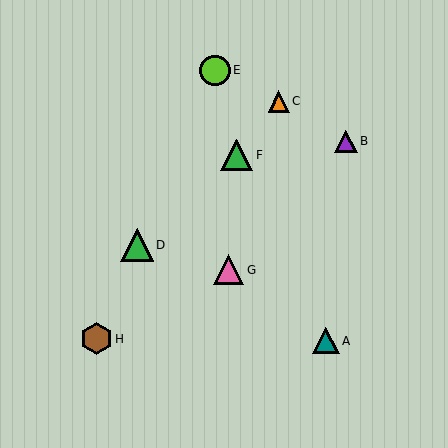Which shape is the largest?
The green triangle (labeled D) is the largest.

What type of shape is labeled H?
Shape H is a brown hexagon.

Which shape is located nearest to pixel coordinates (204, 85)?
The lime circle (labeled E) at (215, 70) is nearest to that location.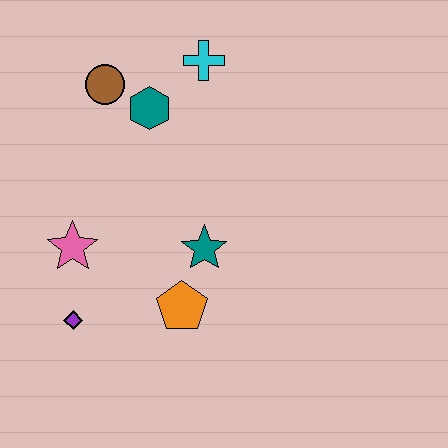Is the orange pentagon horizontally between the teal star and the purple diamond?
Yes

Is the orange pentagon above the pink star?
No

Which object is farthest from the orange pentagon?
The cyan cross is farthest from the orange pentagon.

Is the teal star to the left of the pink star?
No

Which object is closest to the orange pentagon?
The teal star is closest to the orange pentagon.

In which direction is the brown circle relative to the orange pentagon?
The brown circle is above the orange pentagon.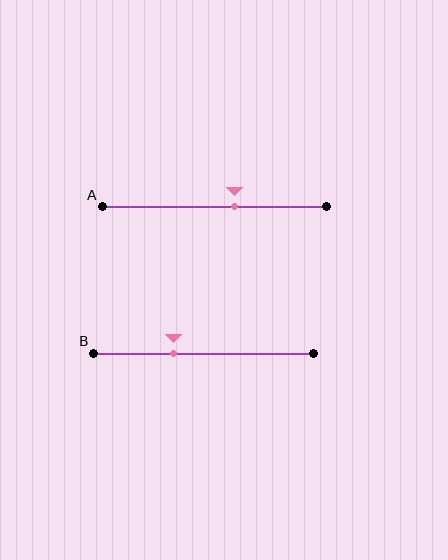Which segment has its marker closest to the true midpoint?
Segment A has its marker closest to the true midpoint.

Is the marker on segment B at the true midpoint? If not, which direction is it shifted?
No, the marker on segment B is shifted to the left by about 13% of the segment length.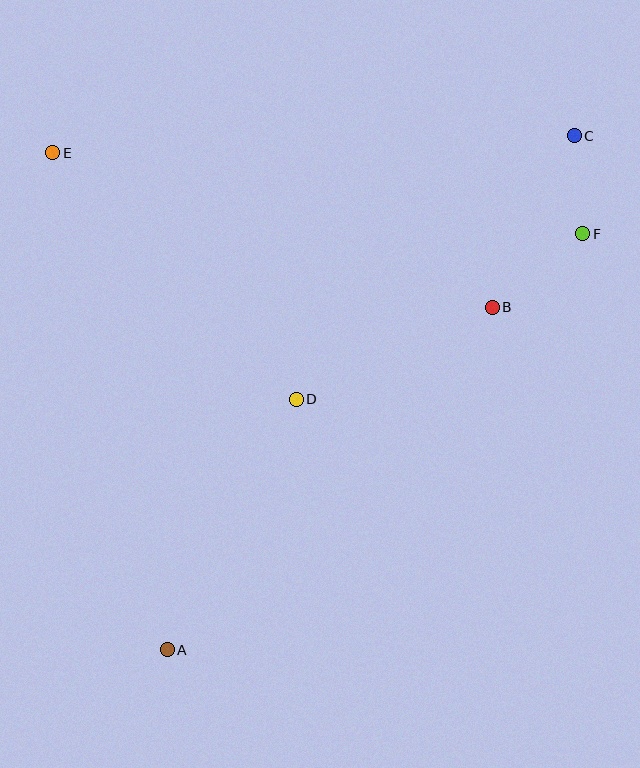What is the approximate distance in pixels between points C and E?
The distance between C and E is approximately 522 pixels.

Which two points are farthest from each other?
Points A and C are farthest from each other.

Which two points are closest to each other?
Points C and F are closest to each other.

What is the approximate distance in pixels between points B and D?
The distance between B and D is approximately 217 pixels.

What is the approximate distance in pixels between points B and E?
The distance between B and E is approximately 466 pixels.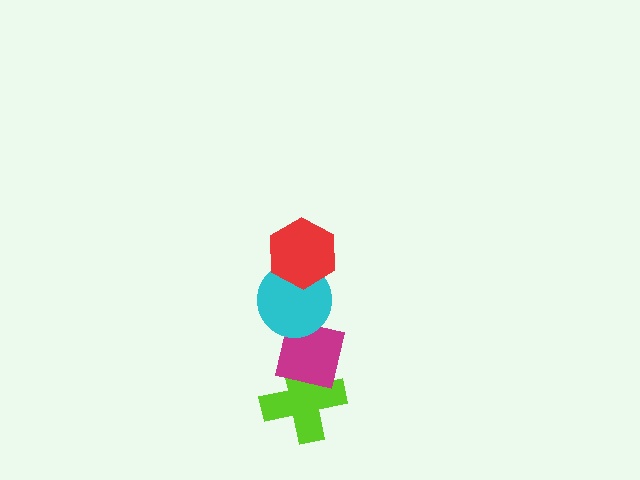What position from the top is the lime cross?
The lime cross is 4th from the top.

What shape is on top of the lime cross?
The magenta square is on top of the lime cross.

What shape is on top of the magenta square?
The cyan circle is on top of the magenta square.